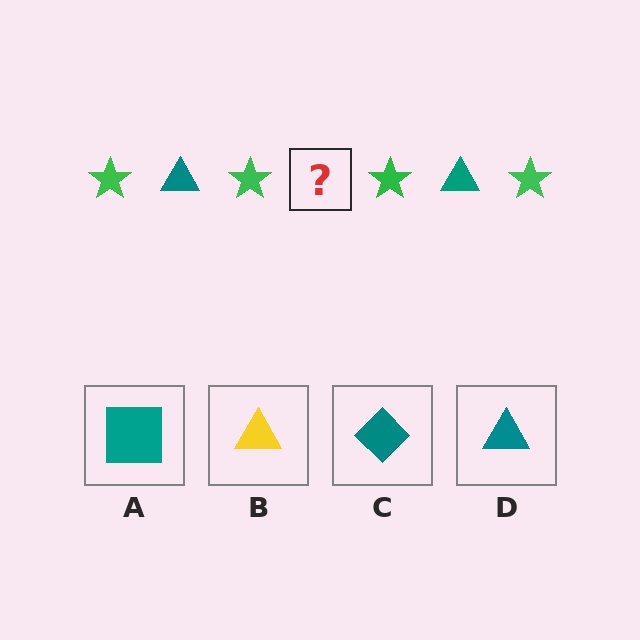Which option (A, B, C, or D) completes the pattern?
D.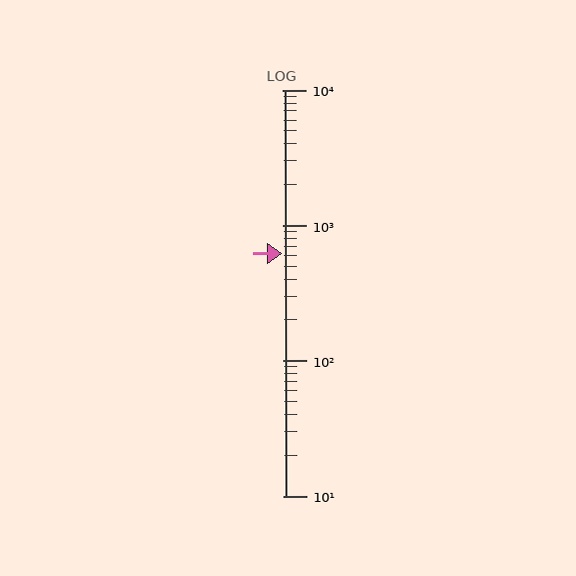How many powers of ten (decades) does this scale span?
The scale spans 3 decades, from 10 to 10000.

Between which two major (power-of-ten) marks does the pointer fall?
The pointer is between 100 and 1000.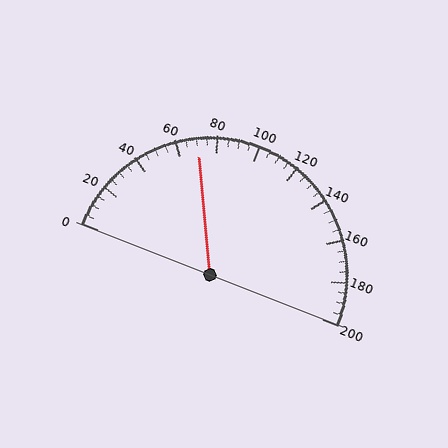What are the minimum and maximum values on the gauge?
The gauge ranges from 0 to 200.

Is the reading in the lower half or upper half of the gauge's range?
The reading is in the lower half of the range (0 to 200).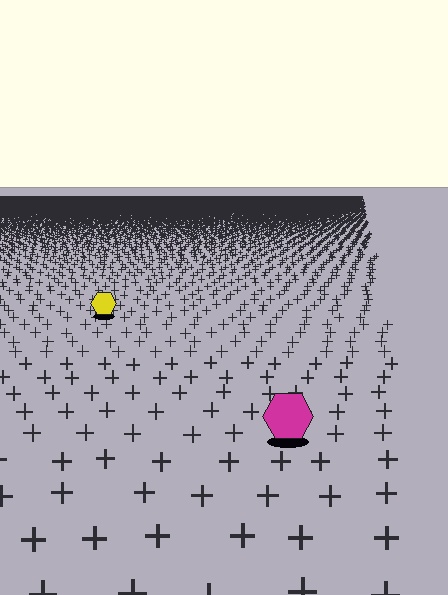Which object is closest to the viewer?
The magenta hexagon is closest. The texture marks near it are larger and more spread out.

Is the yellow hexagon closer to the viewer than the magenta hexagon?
No. The magenta hexagon is closer — you can tell from the texture gradient: the ground texture is coarser near it.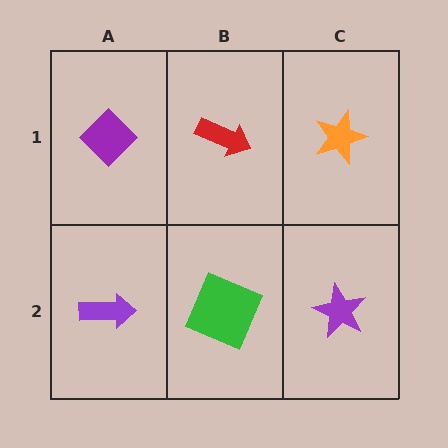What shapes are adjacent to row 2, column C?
An orange star (row 1, column C), a green square (row 2, column B).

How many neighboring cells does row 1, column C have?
2.